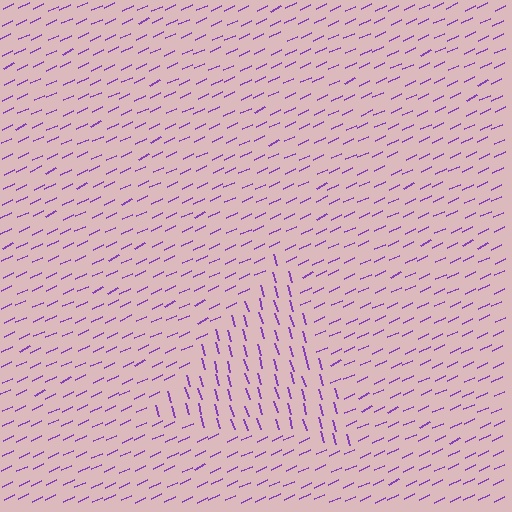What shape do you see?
I see a triangle.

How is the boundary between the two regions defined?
The boundary is defined purely by a change in line orientation (approximately 81 degrees difference). All lines are the same color and thickness.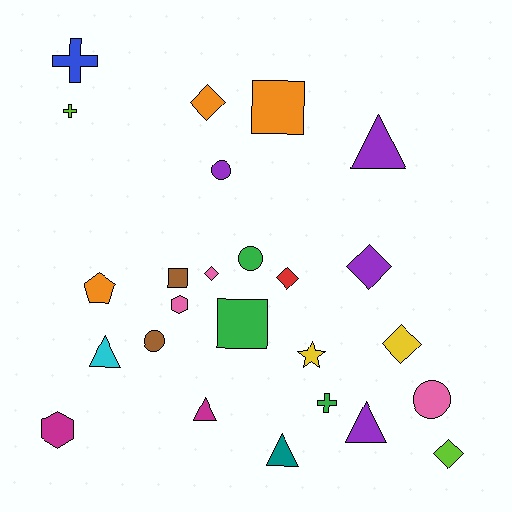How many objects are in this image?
There are 25 objects.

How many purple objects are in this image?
There are 4 purple objects.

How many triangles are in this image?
There are 5 triangles.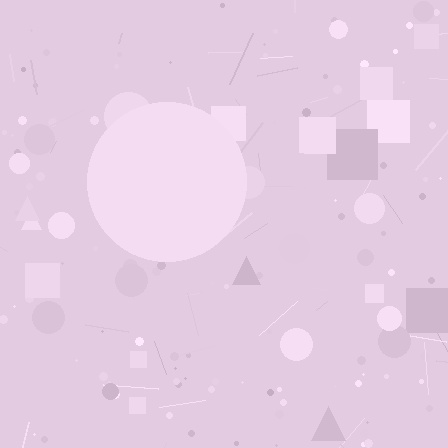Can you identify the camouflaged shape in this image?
The camouflaged shape is a circle.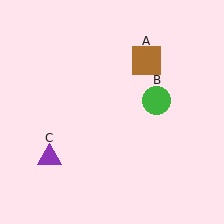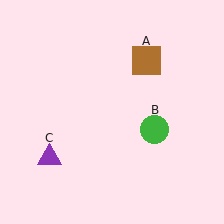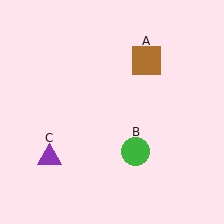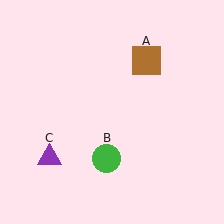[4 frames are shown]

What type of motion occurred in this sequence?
The green circle (object B) rotated clockwise around the center of the scene.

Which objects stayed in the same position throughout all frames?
Brown square (object A) and purple triangle (object C) remained stationary.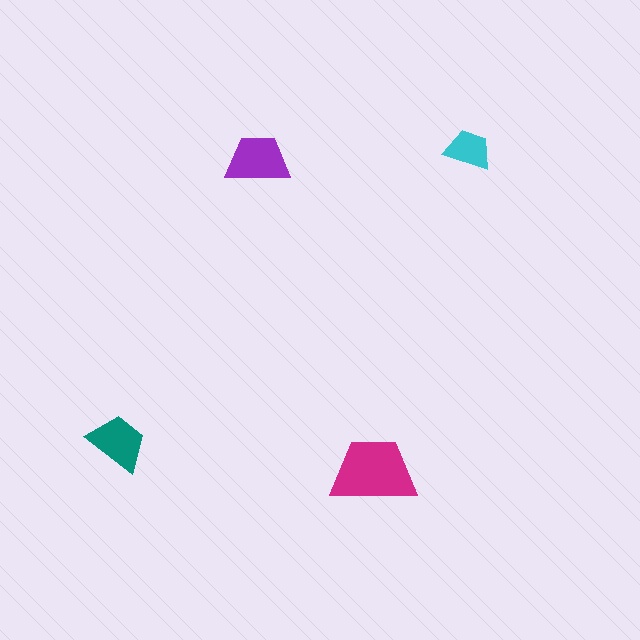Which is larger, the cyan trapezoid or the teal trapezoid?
The teal one.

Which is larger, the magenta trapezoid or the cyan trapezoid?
The magenta one.